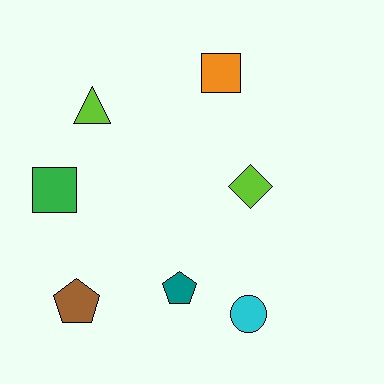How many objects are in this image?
There are 7 objects.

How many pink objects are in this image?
There are no pink objects.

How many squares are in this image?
There are 2 squares.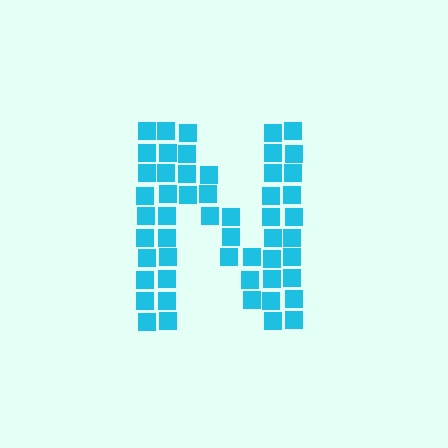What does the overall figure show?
The overall figure shows the letter N.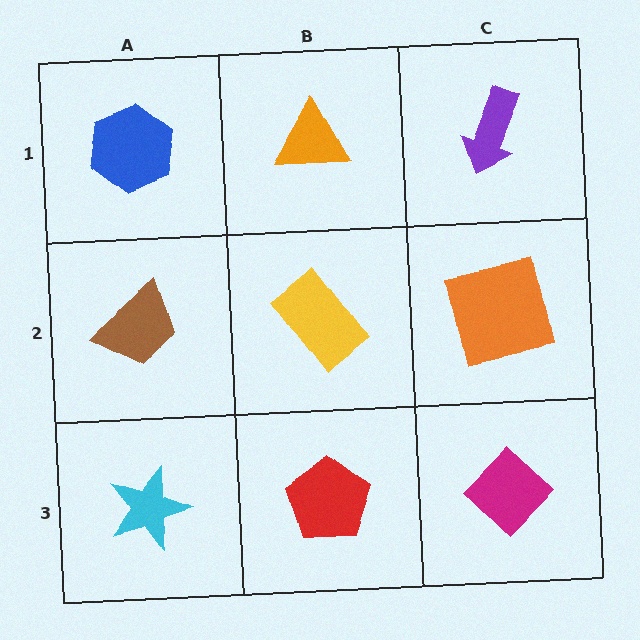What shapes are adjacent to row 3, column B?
A yellow rectangle (row 2, column B), a cyan star (row 3, column A), a magenta diamond (row 3, column C).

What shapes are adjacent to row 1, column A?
A brown trapezoid (row 2, column A), an orange triangle (row 1, column B).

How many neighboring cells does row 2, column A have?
3.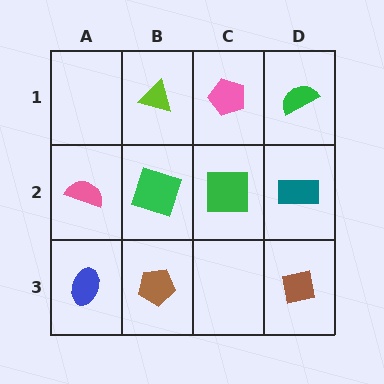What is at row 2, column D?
A teal rectangle.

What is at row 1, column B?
A lime triangle.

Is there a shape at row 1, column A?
No, that cell is empty.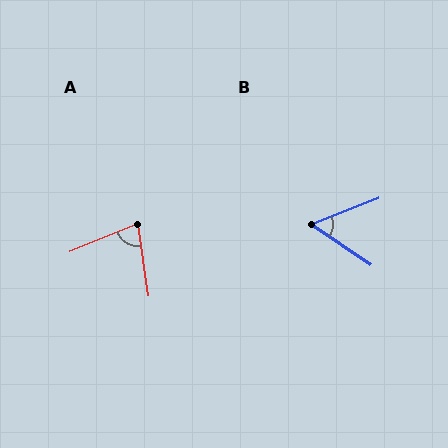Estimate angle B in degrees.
Approximately 56 degrees.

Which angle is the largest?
A, at approximately 77 degrees.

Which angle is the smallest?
B, at approximately 56 degrees.